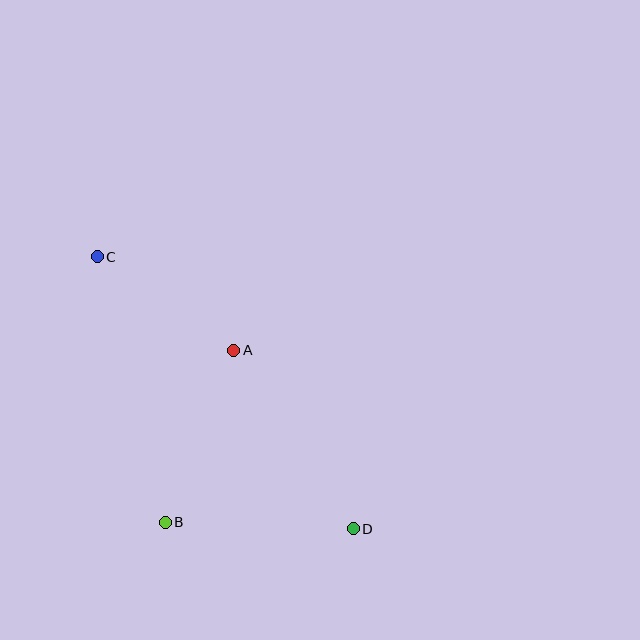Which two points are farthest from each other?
Points C and D are farthest from each other.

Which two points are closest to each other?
Points A and C are closest to each other.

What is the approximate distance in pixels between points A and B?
The distance between A and B is approximately 185 pixels.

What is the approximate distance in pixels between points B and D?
The distance between B and D is approximately 188 pixels.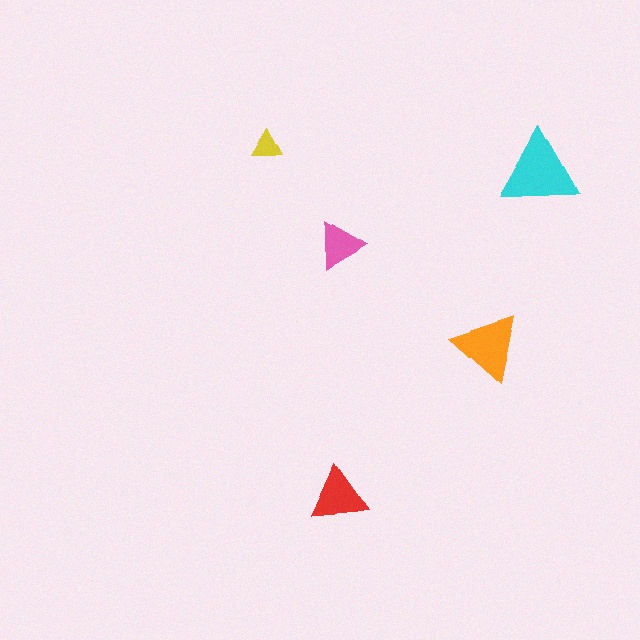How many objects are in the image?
There are 5 objects in the image.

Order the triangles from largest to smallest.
the cyan one, the orange one, the red one, the pink one, the yellow one.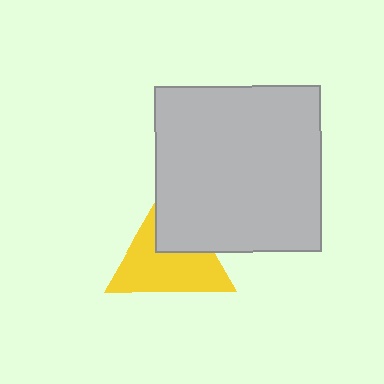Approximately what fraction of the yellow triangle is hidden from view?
Roughly 34% of the yellow triangle is hidden behind the light gray square.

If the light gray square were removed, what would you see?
You would see the complete yellow triangle.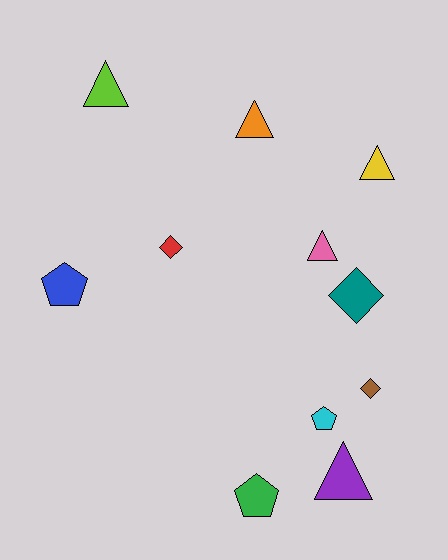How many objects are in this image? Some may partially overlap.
There are 11 objects.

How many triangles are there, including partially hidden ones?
There are 5 triangles.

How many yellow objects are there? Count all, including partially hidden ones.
There is 1 yellow object.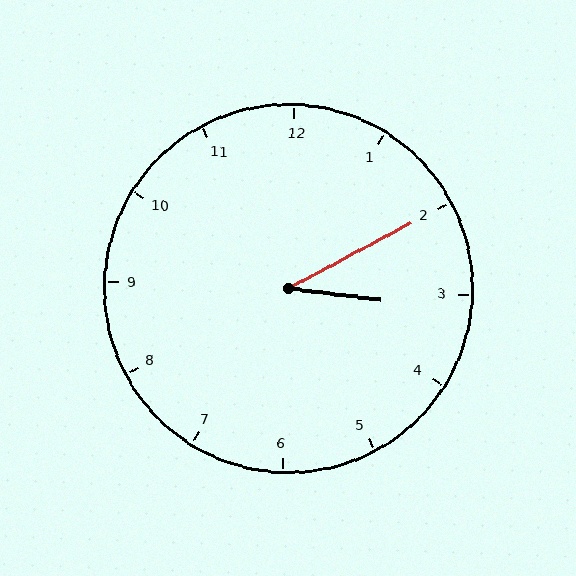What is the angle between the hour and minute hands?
Approximately 35 degrees.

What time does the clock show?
3:10.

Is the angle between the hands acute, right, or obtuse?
It is acute.